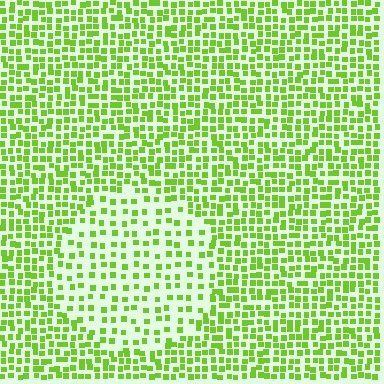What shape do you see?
I see a circle.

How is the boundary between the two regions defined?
The boundary is defined by a change in element density (approximately 2.0x ratio). All elements are the same color, size, and shape.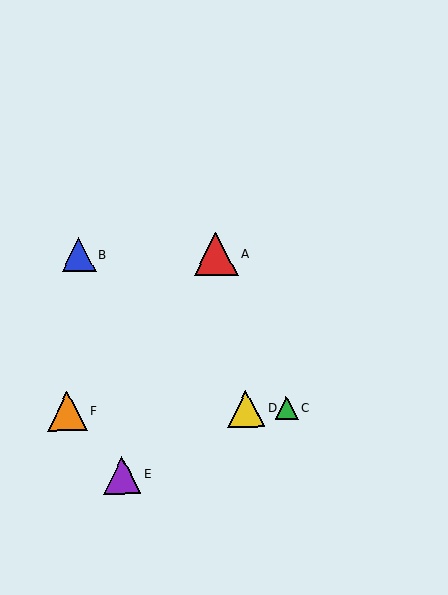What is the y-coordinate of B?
Object B is at y≈255.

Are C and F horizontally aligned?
Yes, both are at y≈408.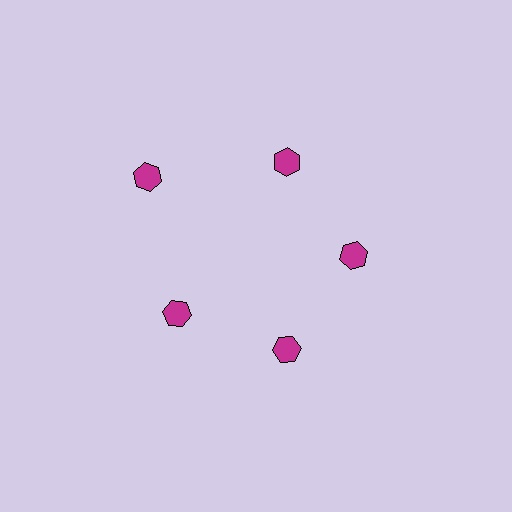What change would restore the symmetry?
The symmetry would be restored by moving it inward, back onto the ring so that all 5 hexagons sit at equal angles and equal distance from the center.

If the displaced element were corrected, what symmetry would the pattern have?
It would have 5-fold rotational symmetry — the pattern would map onto itself every 72 degrees.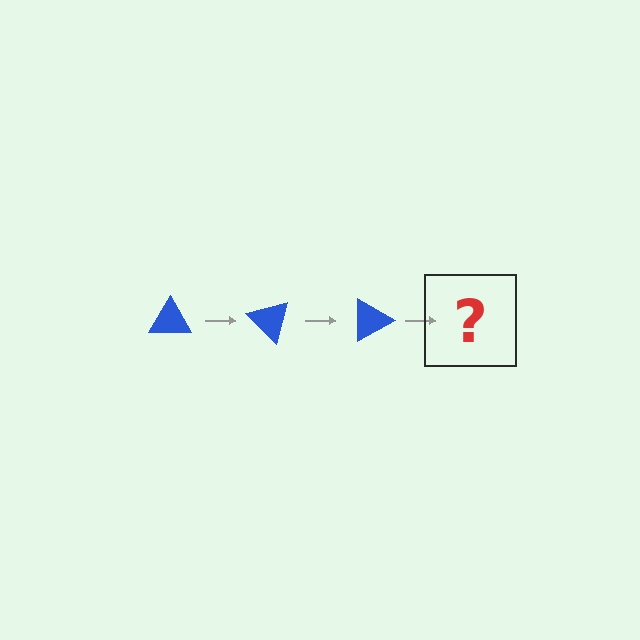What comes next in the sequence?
The next element should be a blue triangle rotated 135 degrees.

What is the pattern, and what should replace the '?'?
The pattern is that the triangle rotates 45 degrees each step. The '?' should be a blue triangle rotated 135 degrees.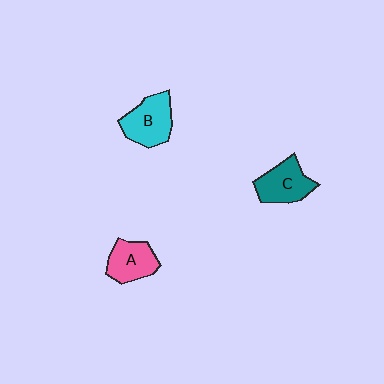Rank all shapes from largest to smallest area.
From largest to smallest: B (cyan), C (teal), A (pink).